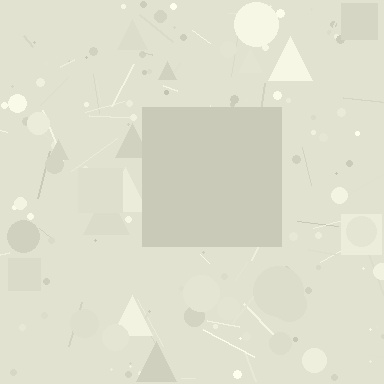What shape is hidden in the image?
A square is hidden in the image.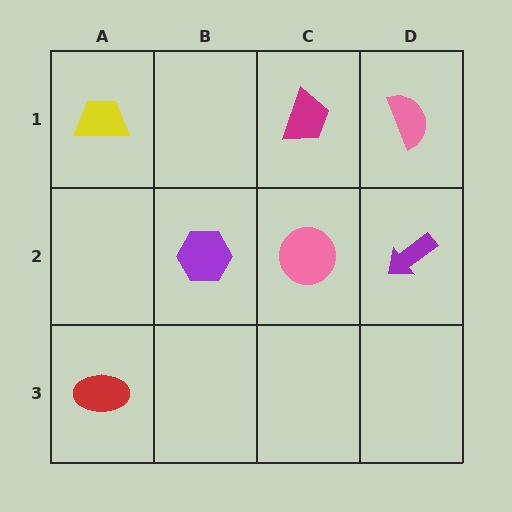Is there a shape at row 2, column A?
No, that cell is empty.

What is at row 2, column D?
A purple arrow.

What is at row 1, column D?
A pink semicircle.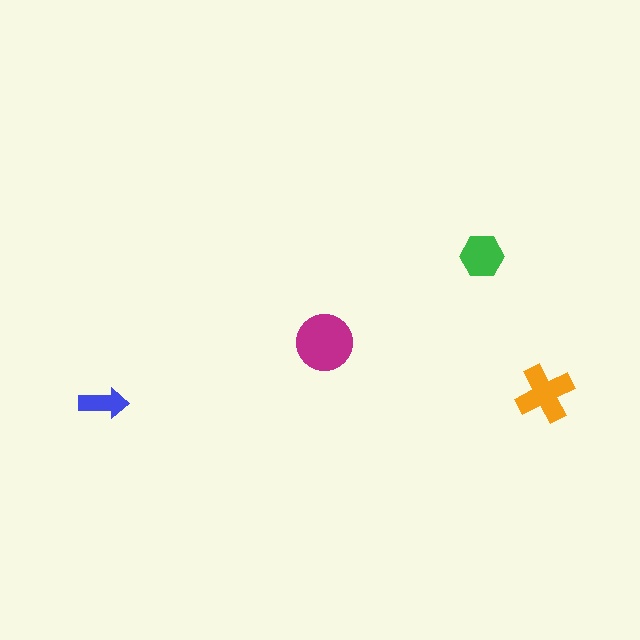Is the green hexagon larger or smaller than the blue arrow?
Larger.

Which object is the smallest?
The blue arrow.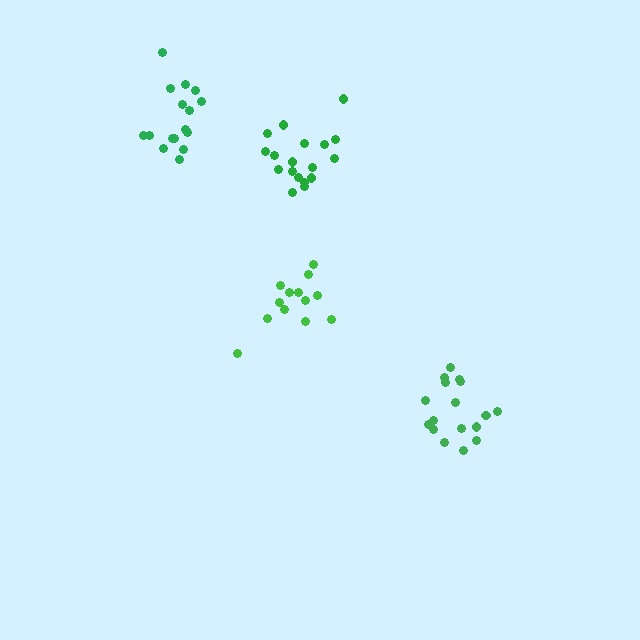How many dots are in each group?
Group 1: 17 dots, Group 2: 16 dots, Group 3: 13 dots, Group 4: 18 dots (64 total).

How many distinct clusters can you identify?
There are 4 distinct clusters.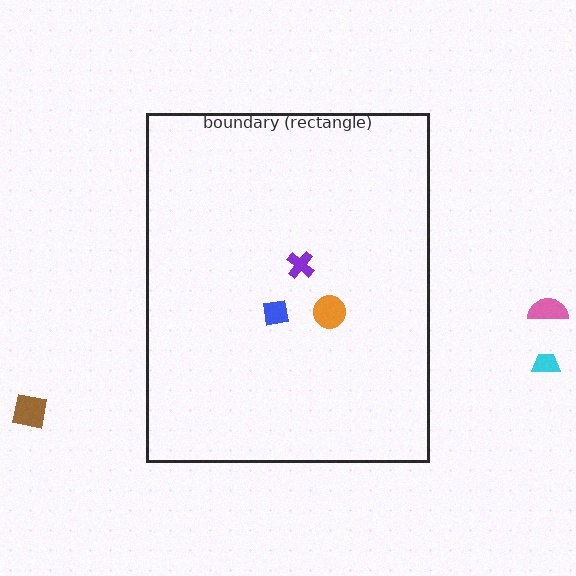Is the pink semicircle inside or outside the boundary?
Outside.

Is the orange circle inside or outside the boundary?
Inside.